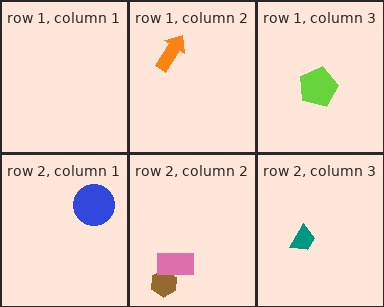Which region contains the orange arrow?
The row 1, column 2 region.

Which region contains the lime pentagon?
The row 1, column 3 region.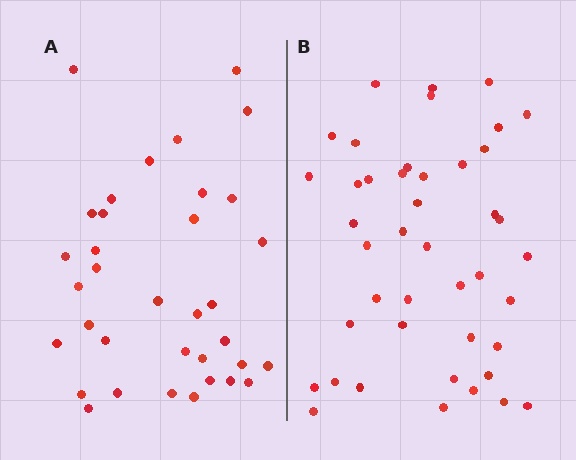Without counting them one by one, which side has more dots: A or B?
Region B (the right region) has more dots.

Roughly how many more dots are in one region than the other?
Region B has roughly 8 or so more dots than region A.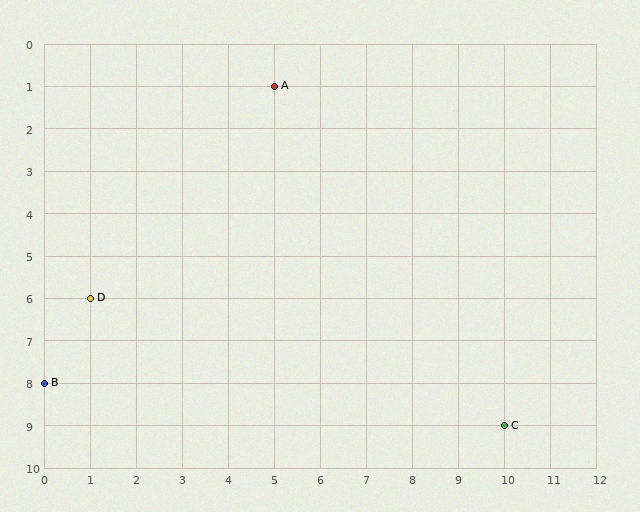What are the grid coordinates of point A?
Point A is at grid coordinates (5, 1).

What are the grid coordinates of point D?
Point D is at grid coordinates (1, 6).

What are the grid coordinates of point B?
Point B is at grid coordinates (0, 8).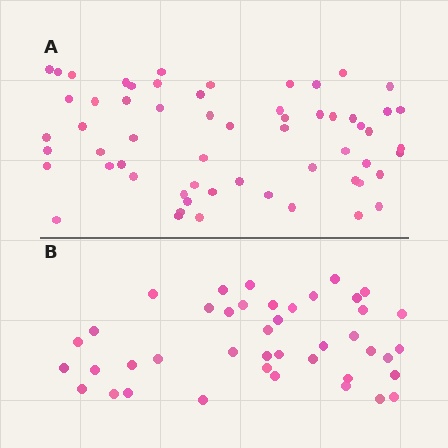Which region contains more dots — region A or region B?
Region A (the top region) has more dots.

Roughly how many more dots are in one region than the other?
Region A has approximately 20 more dots than region B.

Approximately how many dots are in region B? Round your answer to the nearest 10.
About 40 dots. (The exact count is 42, which rounds to 40.)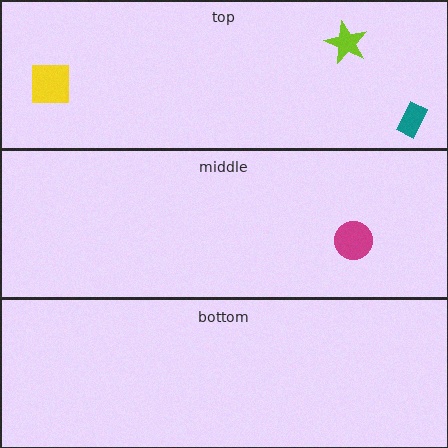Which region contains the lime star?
The top region.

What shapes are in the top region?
The yellow square, the teal rectangle, the lime star.